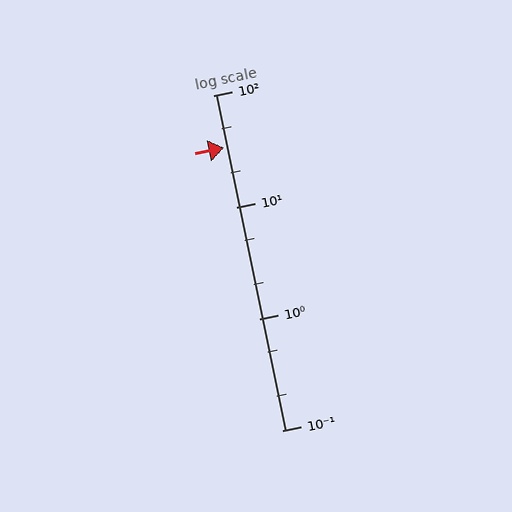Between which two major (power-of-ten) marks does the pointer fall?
The pointer is between 10 and 100.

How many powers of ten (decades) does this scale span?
The scale spans 3 decades, from 0.1 to 100.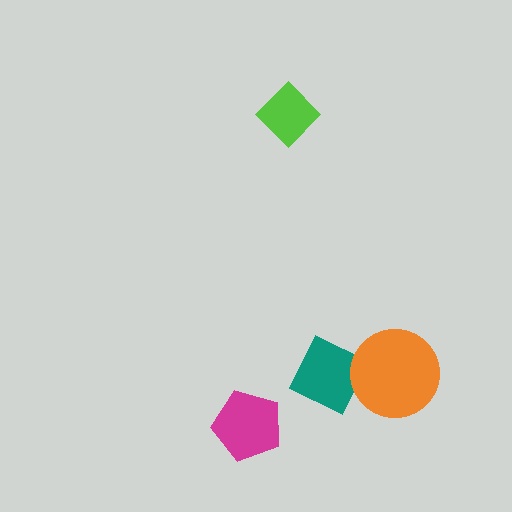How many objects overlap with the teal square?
1 object overlaps with the teal square.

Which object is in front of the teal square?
The orange circle is in front of the teal square.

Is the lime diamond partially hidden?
No, no other shape covers it.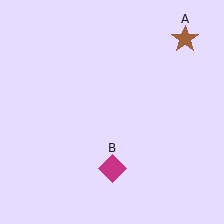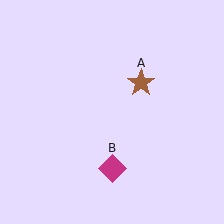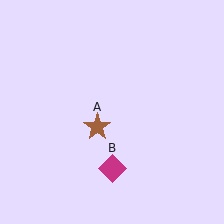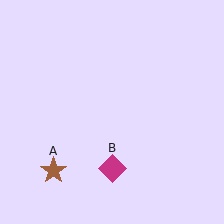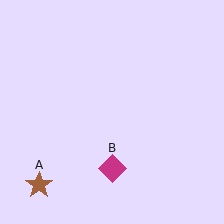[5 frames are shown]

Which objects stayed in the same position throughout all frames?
Magenta diamond (object B) remained stationary.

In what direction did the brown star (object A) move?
The brown star (object A) moved down and to the left.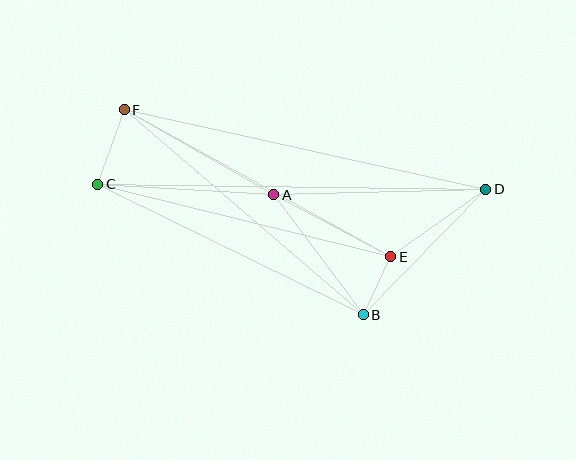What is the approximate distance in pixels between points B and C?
The distance between B and C is approximately 296 pixels.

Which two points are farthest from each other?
Points C and D are farthest from each other.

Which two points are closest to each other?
Points B and E are closest to each other.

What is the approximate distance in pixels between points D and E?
The distance between D and E is approximately 117 pixels.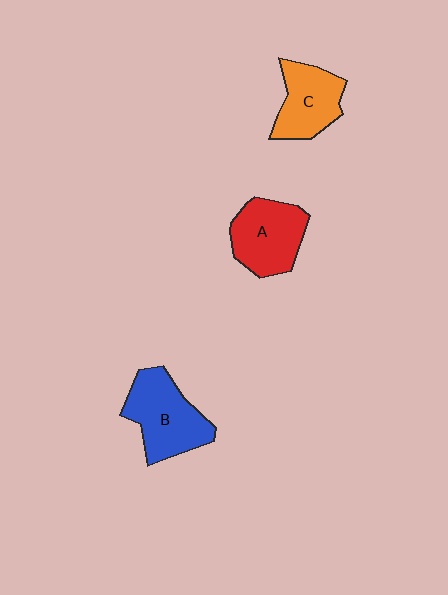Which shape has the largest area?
Shape B (blue).